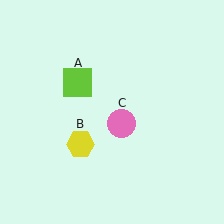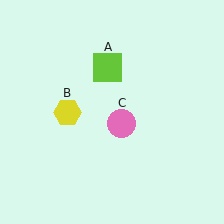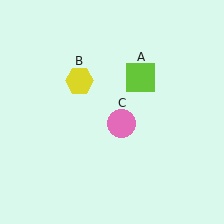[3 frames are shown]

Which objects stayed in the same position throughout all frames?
Pink circle (object C) remained stationary.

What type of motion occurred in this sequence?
The lime square (object A), yellow hexagon (object B) rotated clockwise around the center of the scene.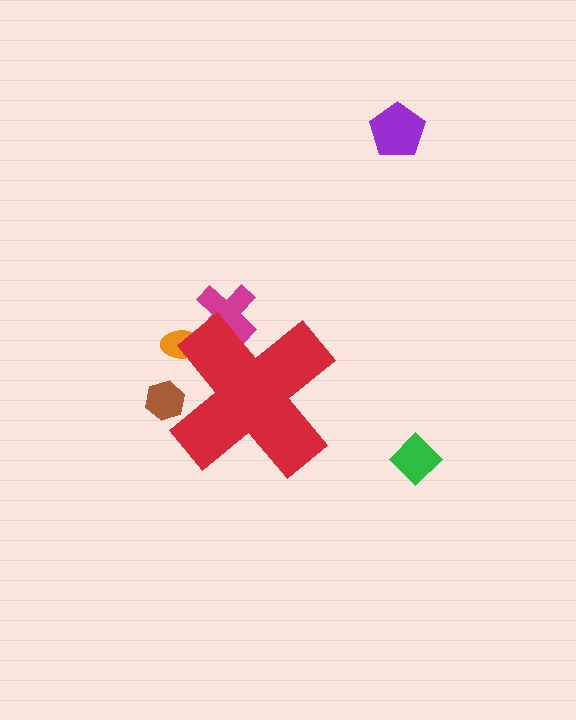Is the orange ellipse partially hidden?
Yes, the orange ellipse is partially hidden behind the red cross.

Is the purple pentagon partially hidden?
No, the purple pentagon is fully visible.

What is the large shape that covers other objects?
A red cross.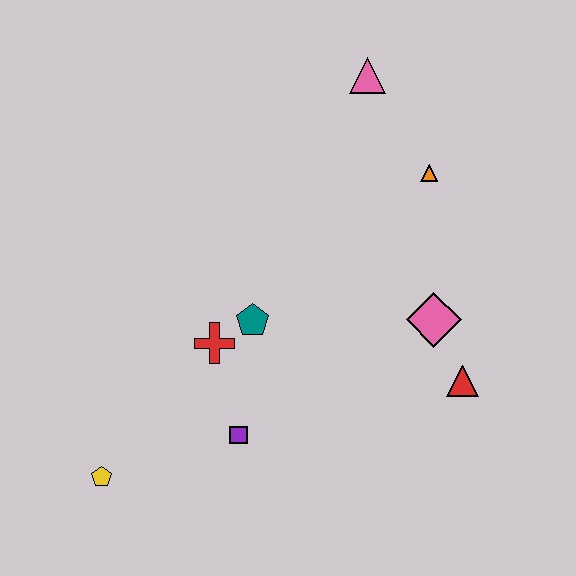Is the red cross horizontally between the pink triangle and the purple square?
No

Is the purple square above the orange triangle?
No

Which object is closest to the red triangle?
The pink diamond is closest to the red triangle.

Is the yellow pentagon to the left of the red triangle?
Yes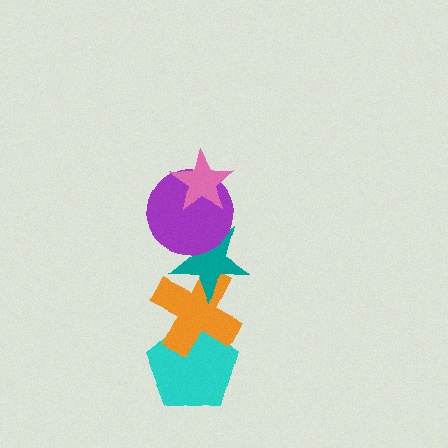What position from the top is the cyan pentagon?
The cyan pentagon is 5th from the top.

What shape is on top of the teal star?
The purple circle is on top of the teal star.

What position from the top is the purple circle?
The purple circle is 2nd from the top.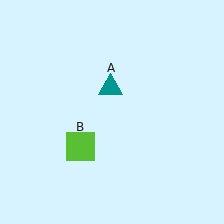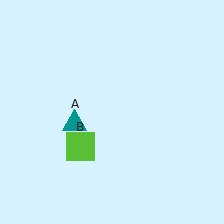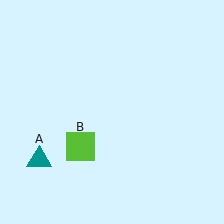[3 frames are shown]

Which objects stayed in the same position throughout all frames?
Lime square (object B) remained stationary.